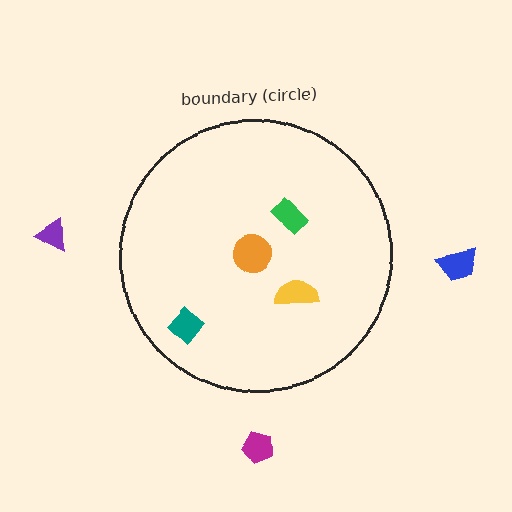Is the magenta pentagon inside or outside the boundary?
Outside.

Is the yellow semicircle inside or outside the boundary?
Inside.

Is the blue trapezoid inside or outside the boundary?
Outside.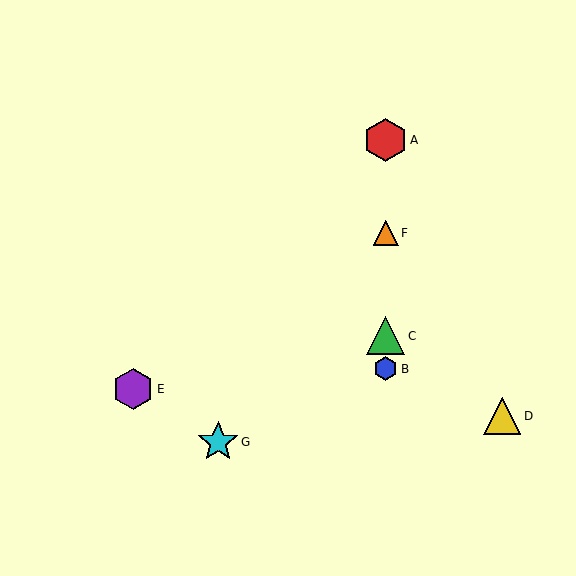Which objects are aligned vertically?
Objects A, B, C, F are aligned vertically.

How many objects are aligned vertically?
4 objects (A, B, C, F) are aligned vertically.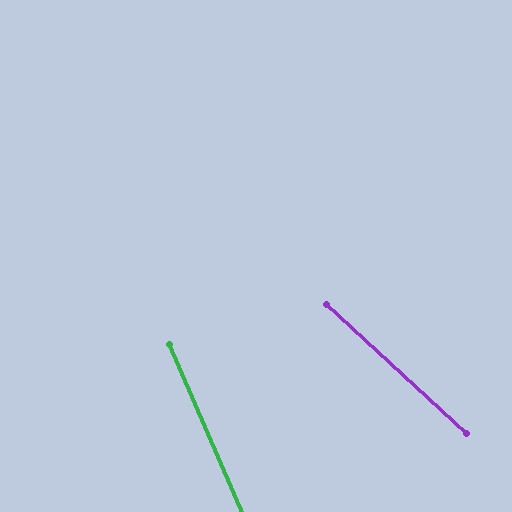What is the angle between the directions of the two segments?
Approximately 24 degrees.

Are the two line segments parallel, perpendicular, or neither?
Neither parallel nor perpendicular — they differ by about 24°.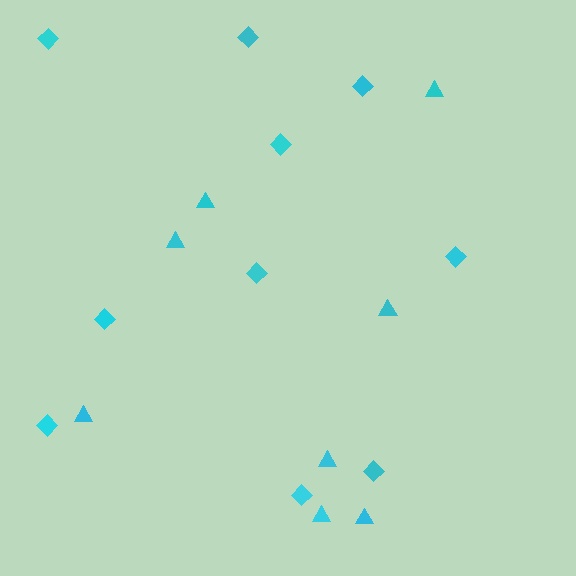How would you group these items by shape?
There are 2 groups: one group of diamonds (10) and one group of triangles (8).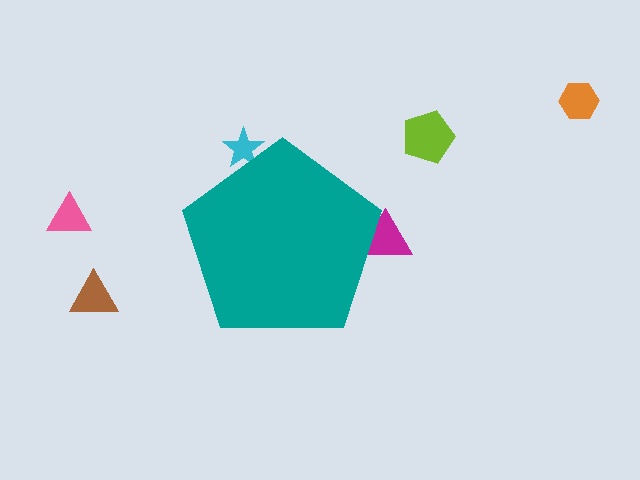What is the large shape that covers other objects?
A teal pentagon.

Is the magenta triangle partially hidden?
Yes, the magenta triangle is partially hidden behind the teal pentagon.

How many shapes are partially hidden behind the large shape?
2 shapes are partially hidden.